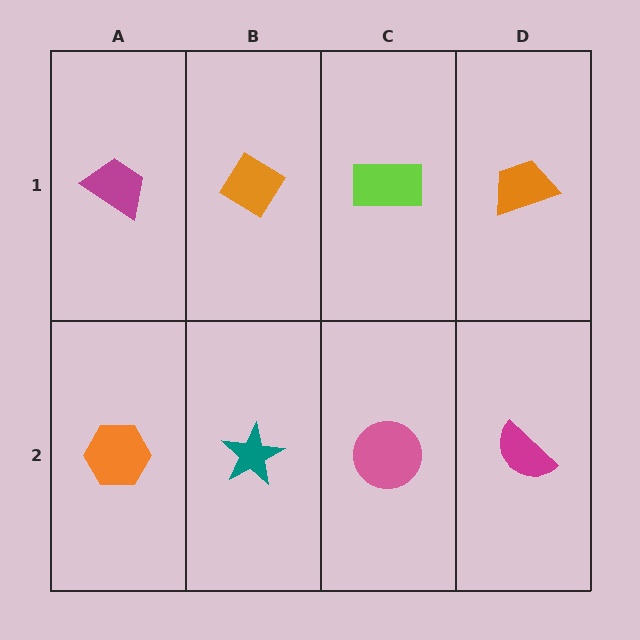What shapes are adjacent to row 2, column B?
An orange diamond (row 1, column B), an orange hexagon (row 2, column A), a pink circle (row 2, column C).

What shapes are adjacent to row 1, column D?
A magenta semicircle (row 2, column D), a lime rectangle (row 1, column C).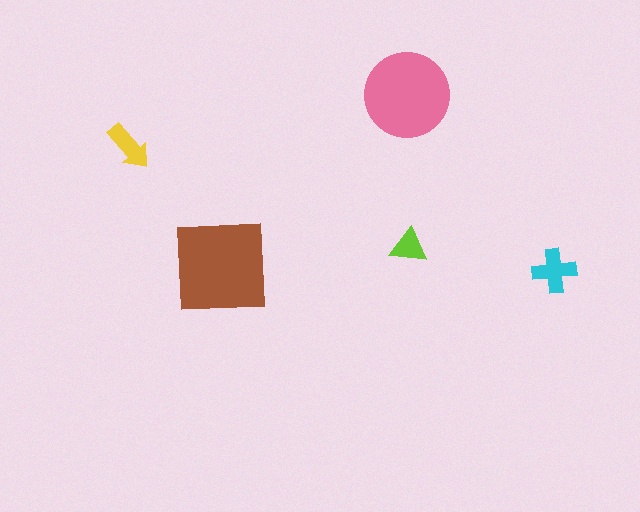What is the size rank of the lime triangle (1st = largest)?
5th.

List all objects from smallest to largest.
The lime triangle, the yellow arrow, the cyan cross, the pink circle, the brown square.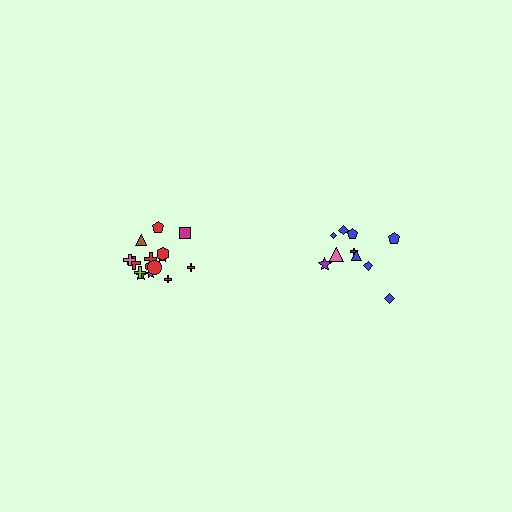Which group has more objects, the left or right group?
The left group.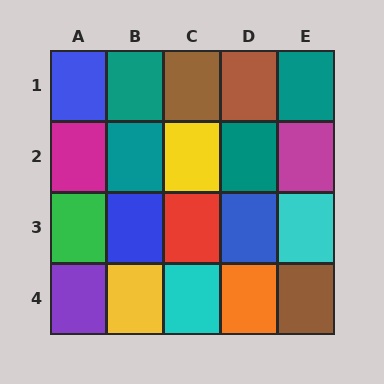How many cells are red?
1 cell is red.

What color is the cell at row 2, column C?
Yellow.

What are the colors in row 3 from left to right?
Green, blue, red, blue, cyan.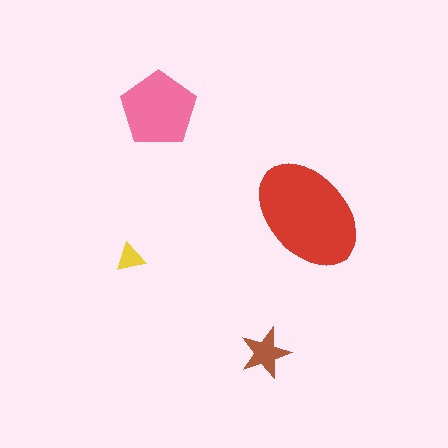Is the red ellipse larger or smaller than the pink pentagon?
Larger.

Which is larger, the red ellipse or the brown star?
The red ellipse.